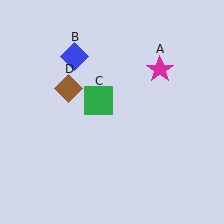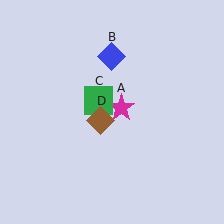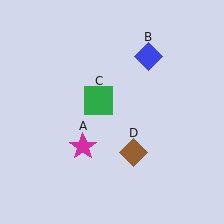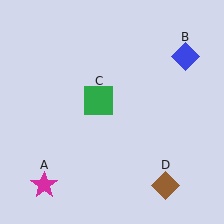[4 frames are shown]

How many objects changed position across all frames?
3 objects changed position: magenta star (object A), blue diamond (object B), brown diamond (object D).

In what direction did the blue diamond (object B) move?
The blue diamond (object B) moved right.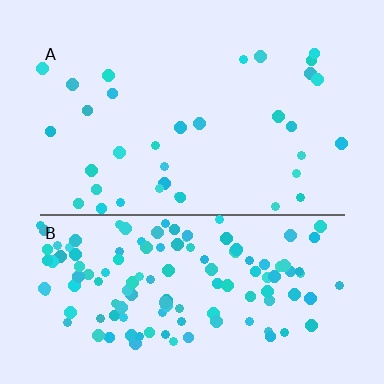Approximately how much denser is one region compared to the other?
Approximately 4.0× — region B over region A.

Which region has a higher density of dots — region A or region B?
B (the bottom).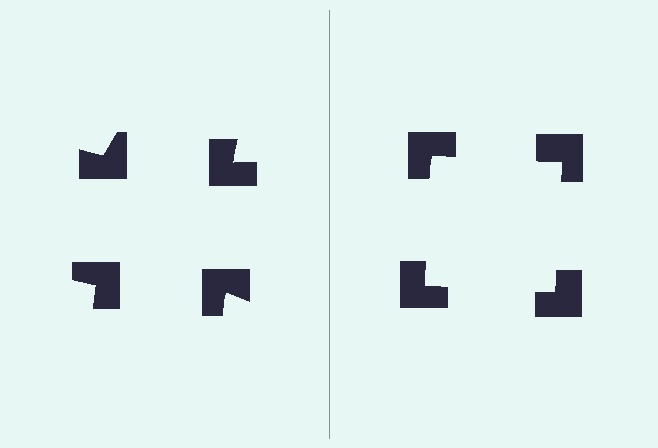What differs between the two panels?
The notched squares are positioned identically on both sides; only the wedge orientations differ. On the right they align to a square; on the left they are misaligned.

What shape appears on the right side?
An illusory square.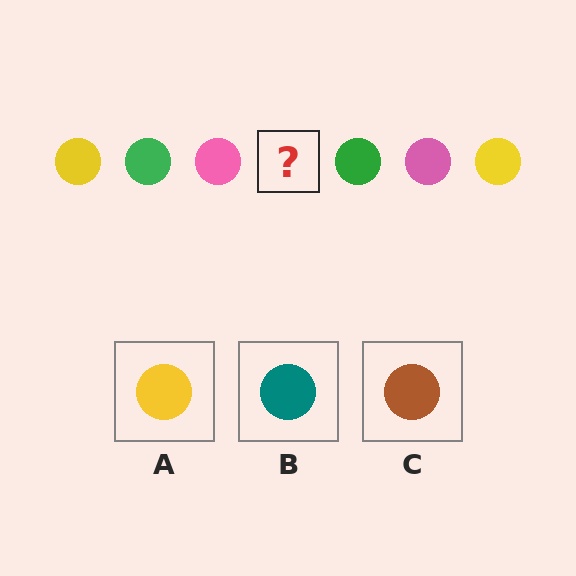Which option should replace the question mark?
Option A.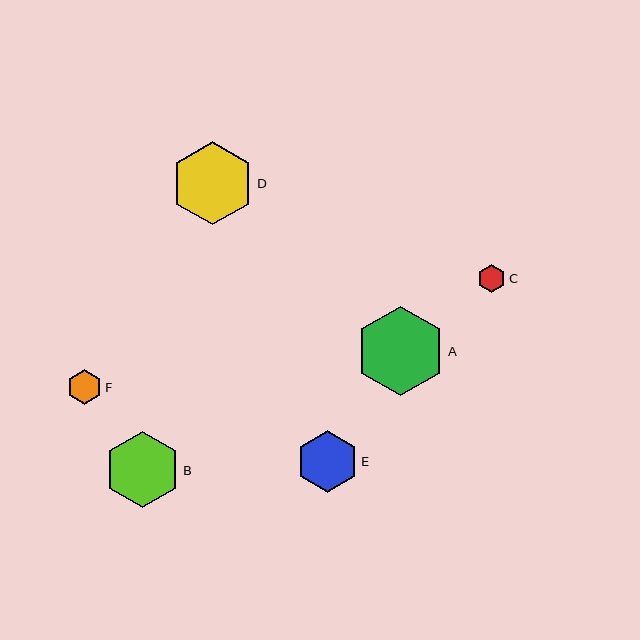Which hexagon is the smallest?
Hexagon C is the smallest with a size of approximately 28 pixels.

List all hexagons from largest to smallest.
From largest to smallest: A, D, B, E, F, C.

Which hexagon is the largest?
Hexagon A is the largest with a size of approximately 89 pixels.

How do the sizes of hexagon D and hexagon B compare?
Hexagon D and hexagon B are approximately the same size.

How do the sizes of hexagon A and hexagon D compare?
Hexagon A and hexagon D are approximately the same size.